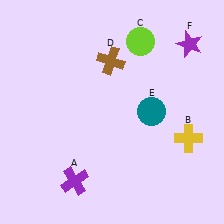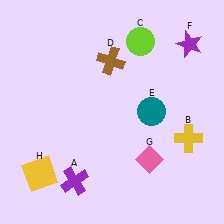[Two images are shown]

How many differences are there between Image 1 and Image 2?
There are 2 differences between the two images.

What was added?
A pink diamond (G), a yellow square (H) were added in Image 2.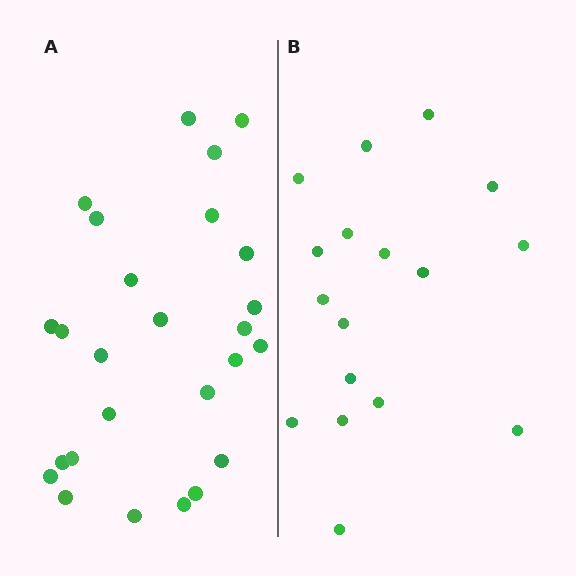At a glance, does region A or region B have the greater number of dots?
Region A (the left region) has more dots.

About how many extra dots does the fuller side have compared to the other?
Region A has roughly 8 or so more dots than region B.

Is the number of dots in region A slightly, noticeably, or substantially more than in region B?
Region A has substantially more. The ratio is roughly 1.5 to 1.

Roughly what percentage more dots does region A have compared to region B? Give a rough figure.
About 55% more.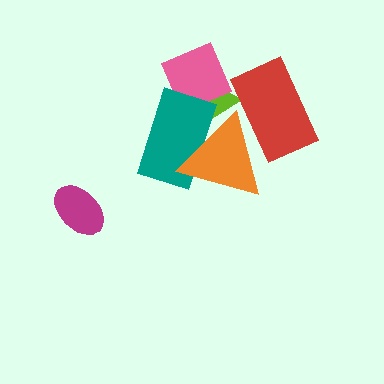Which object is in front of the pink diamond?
The teal rectangle is in front of the pink diamond.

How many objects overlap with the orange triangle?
3 objects overlap with the orange triangle.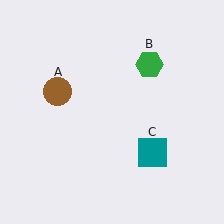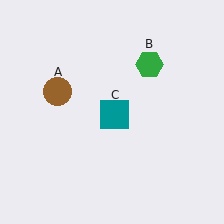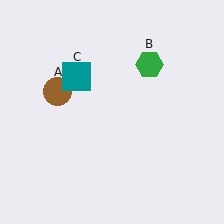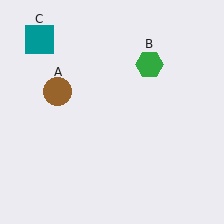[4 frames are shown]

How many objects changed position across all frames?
1 object changed position: teal square (object C).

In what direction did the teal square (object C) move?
The teal square (object C) moved up and to the left.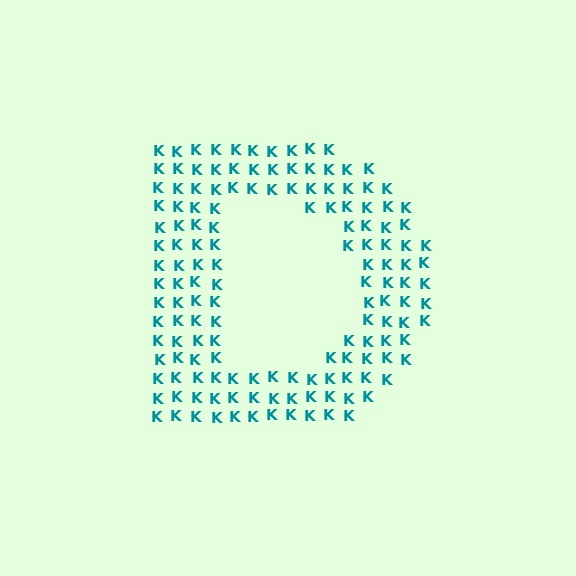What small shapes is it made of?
It is made of small letter K's.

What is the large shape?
The large shape is the letter D.